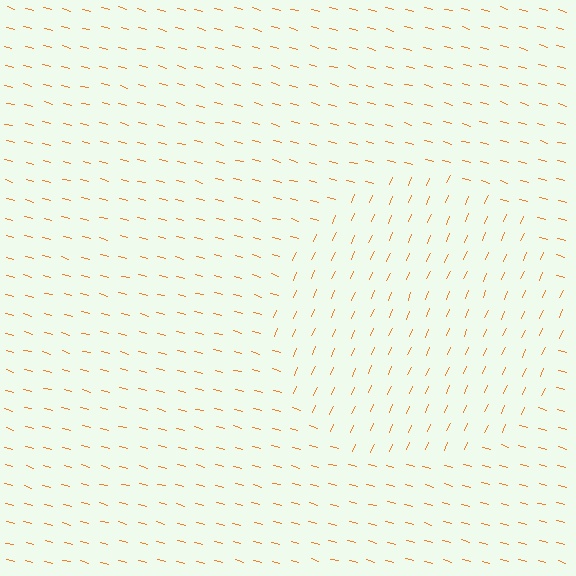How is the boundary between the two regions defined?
The boundary is defined purely by a change in line orientation (approximately 81 degrees difference). All lines are the same color and thickness.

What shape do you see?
I see a circle.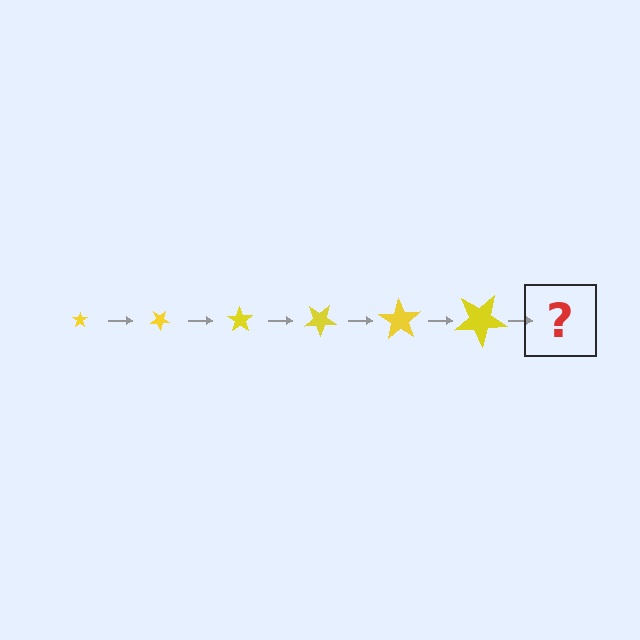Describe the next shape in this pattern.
It should be a star, larger than the previous one and rotated 210 degrees from the start.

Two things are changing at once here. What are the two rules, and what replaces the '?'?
The two rules are that the star grows larger each step and it rotates 35 degrees each step. The '?' should be a star, larger than the previous one and rotated 210 degrees from the start.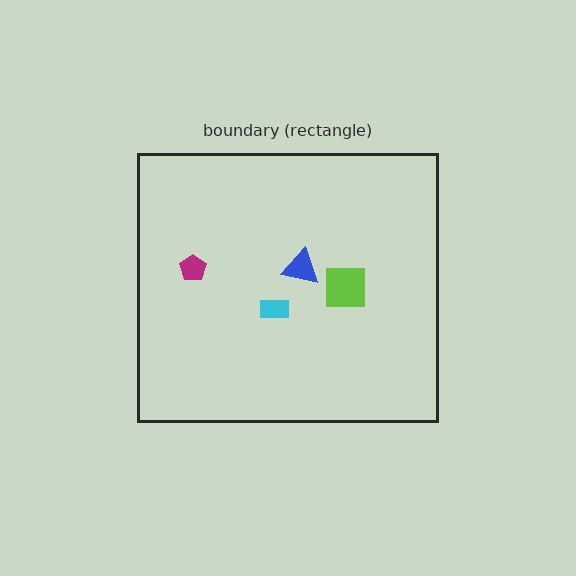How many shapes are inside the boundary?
4 inside, 0 outside.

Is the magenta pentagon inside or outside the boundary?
Inside.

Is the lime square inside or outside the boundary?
Inside.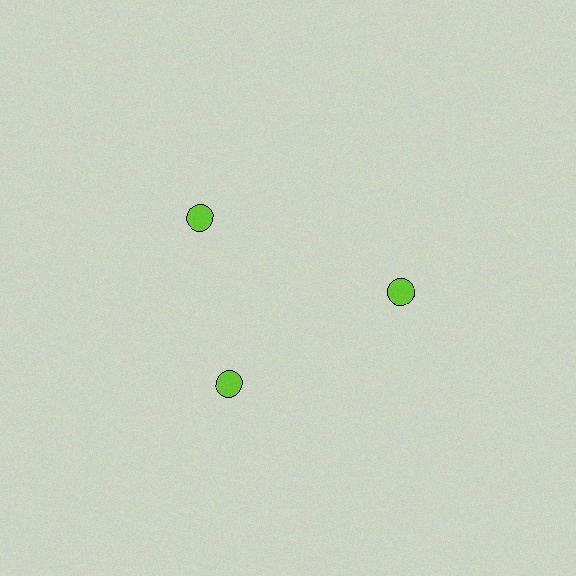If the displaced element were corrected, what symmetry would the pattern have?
It would have 3-fold rotational symmetry — the pattern would map onto itself every 120 degrees.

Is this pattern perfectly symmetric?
No. The 3 lime circles are arranged in a ring, but one element near the 11 o'clock position is rotated out of alignment along the ring, breaking the 3-fold rotational symmetry.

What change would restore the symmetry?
The symmetry would be restored by rotating it back into even spacing with its neighbors so that all 3 circles sit at equal angles and equal distance from the center.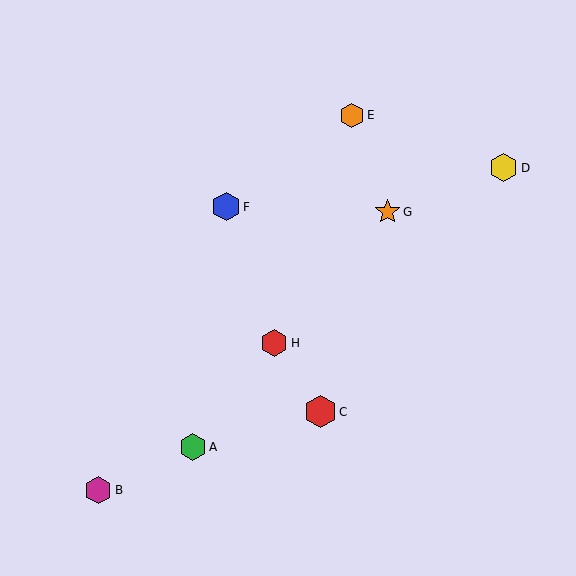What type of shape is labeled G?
Shape G is an orange star.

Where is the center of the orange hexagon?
The center of the orange hexagon is at (352, 115).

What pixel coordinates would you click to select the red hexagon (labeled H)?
Click at (274, 343) to select the red hexagon H.